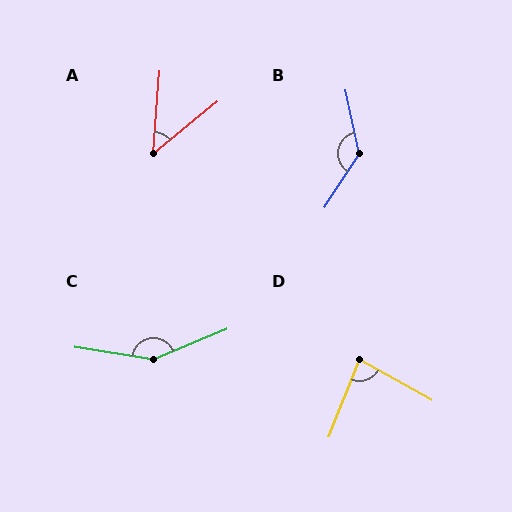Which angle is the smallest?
A, at approximately 46 degrees.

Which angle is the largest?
C, at approximately 148 degrees.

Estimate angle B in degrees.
Approximately 135 degrees.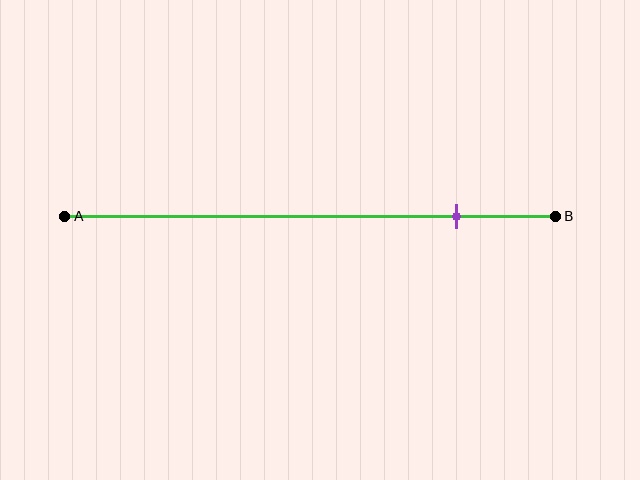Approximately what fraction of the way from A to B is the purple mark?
The purple mark is approximately 80% of the way from A to B.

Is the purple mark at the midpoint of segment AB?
No, the mark is at about 80% from A, not at the 50% midpoint.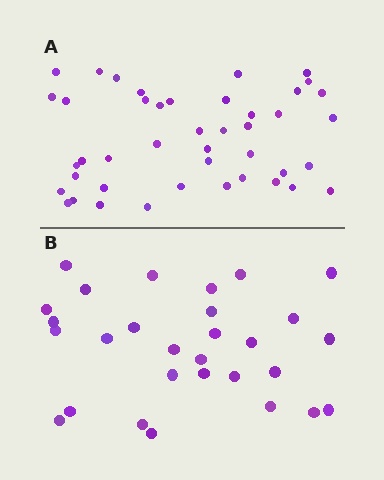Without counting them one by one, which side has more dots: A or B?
Region A (the top region) has more dots.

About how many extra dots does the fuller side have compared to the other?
Region A has approximately 15 more dots than region B.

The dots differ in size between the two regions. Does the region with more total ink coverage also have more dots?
No. Region B has more total ink coverage because its dots are larger, but region A actually contains more individual dots. Total area can be misleading — the number of items is what matters here.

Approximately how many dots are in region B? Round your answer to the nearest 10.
About 30 dots. (The exact count is 29, which rounds to 30.)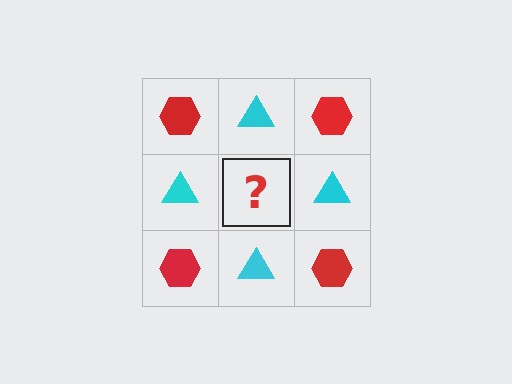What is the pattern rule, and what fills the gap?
The rule is that it alternates red hexagon and cyan triangle in a checkerboard pattern. The gap should be filled with a red hexagon.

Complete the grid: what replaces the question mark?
The question mark should be replaced with a red hexagon.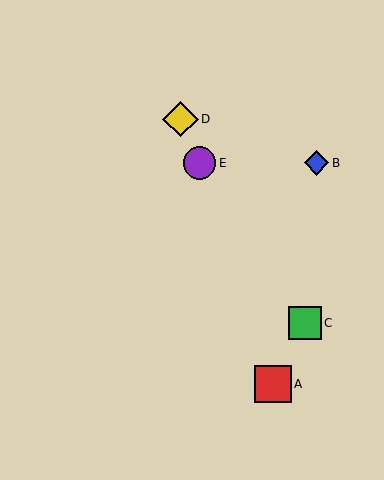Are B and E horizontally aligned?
Yes, both are at y≈163.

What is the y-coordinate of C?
Object C is at y≈323.